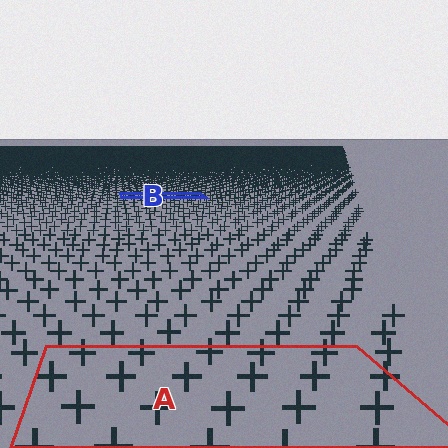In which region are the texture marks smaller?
The texture marks are smaller in region B, because it is farther away.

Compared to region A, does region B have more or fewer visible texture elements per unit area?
Region B has more texture elements per unit area — they are packed more densely because it is farther away.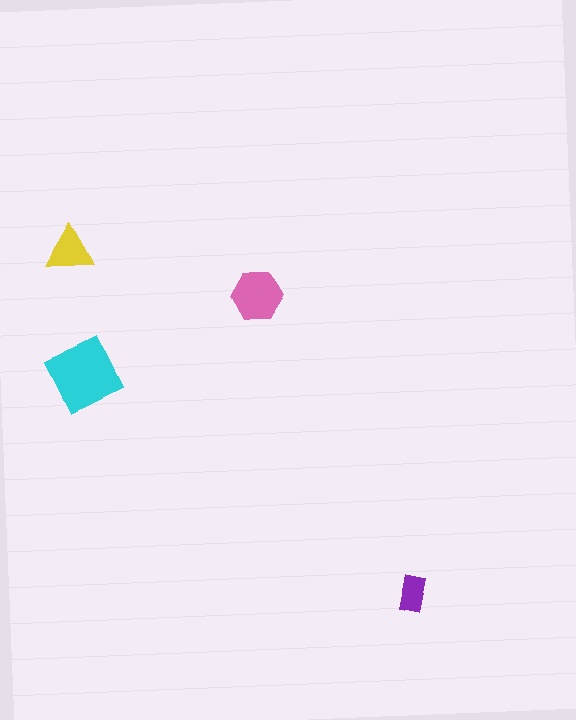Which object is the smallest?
The purple rectangle.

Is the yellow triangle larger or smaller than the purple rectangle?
Larger.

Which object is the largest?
The cyan square.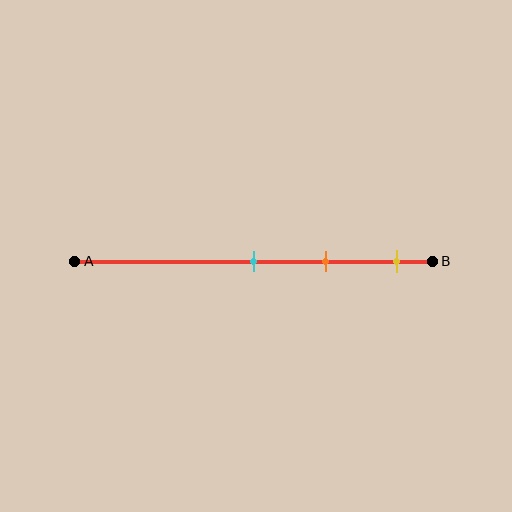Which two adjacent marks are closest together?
The cyan and orange marks are the closest adjacent pair.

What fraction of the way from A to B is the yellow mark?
The yellow mark is approximately 90% (0.9) of the way from A to B.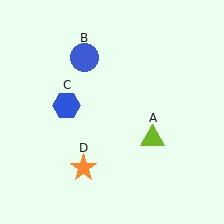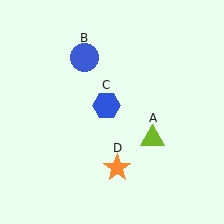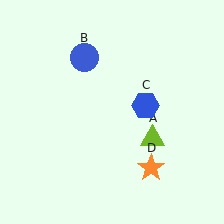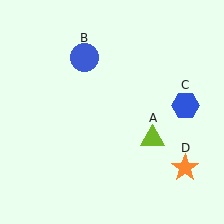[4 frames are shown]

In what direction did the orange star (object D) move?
The orange star (object D) moved right.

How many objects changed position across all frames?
2 objects changed position: blue hexagon (object C), orange star (object D).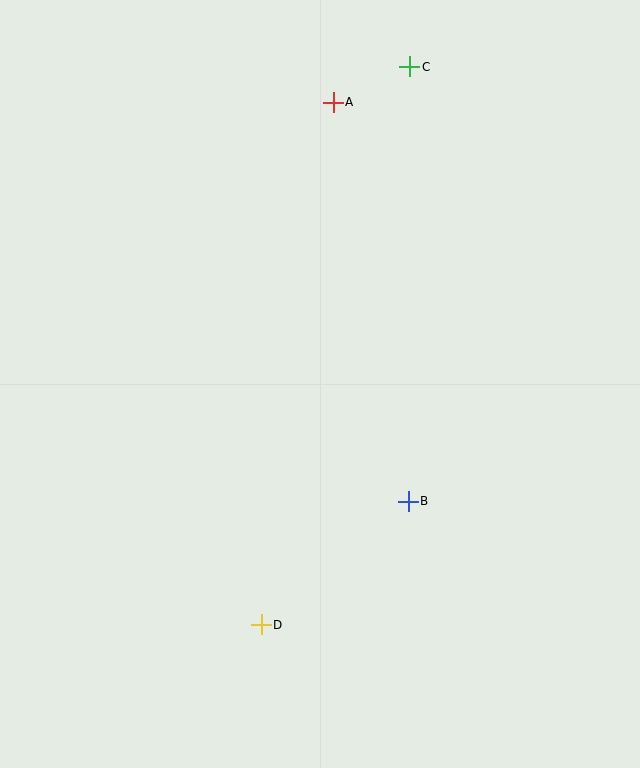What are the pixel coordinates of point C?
Point C is at (410, 67).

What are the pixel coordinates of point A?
Point A is at (333, 102).